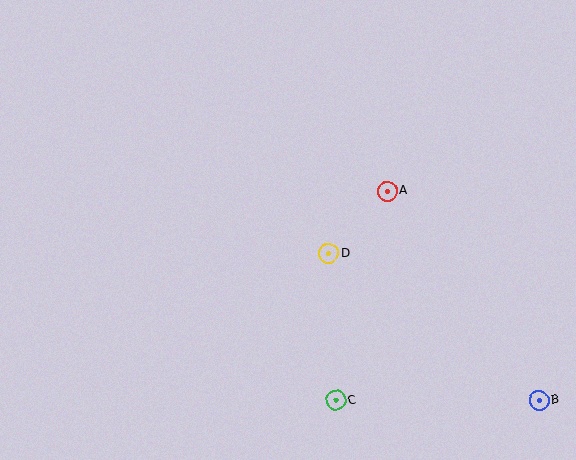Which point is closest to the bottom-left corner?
Point C is closest to the bottom-left corner.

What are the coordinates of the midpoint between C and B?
The midpoint between C and B is at (437, 400).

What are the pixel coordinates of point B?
Point B is at (539, 400).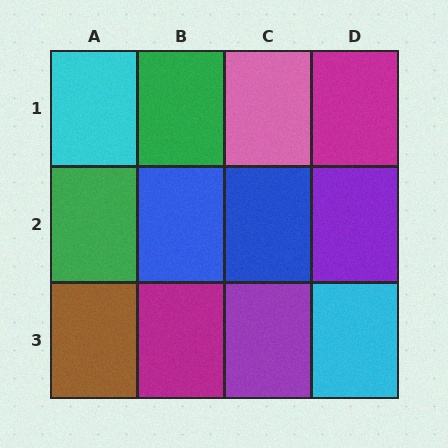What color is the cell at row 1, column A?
Cyan.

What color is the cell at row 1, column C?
Pink.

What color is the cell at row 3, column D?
Cyan.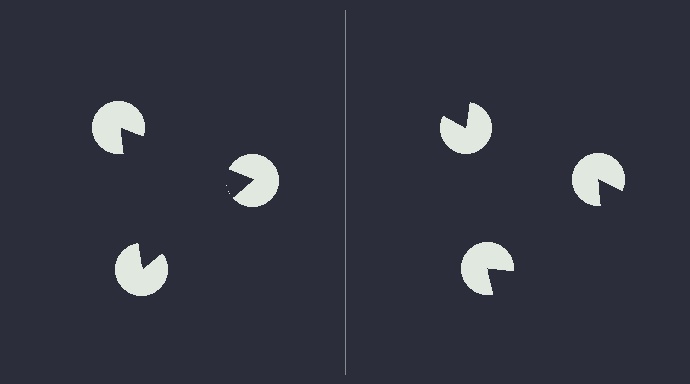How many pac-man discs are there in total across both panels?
6 — 3 on each side.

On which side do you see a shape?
An illusory triangle appears on the left side. On the right side the wedge cuts are rotated, so no coherent shape forms.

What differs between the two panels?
The pac-man discs are positioned identically on both sides; only the wedge orientations differ. On the left they align to a triangle; on the right they are misaligned.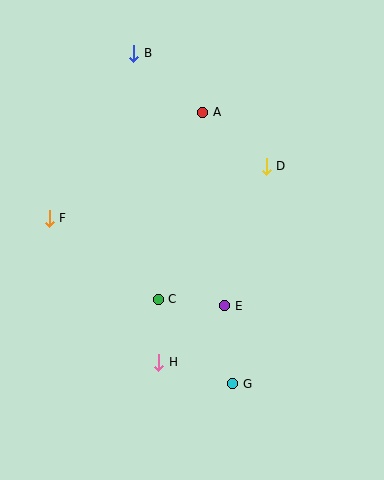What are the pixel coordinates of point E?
Point E is at (225, 306).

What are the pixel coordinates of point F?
Point F is at (49, 218).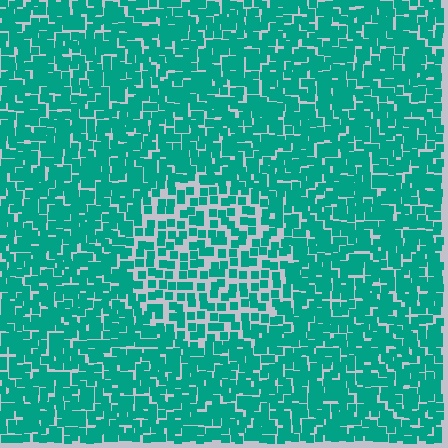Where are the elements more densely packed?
The elements are more densely packed outside the circle boundary.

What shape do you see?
I see a circle.